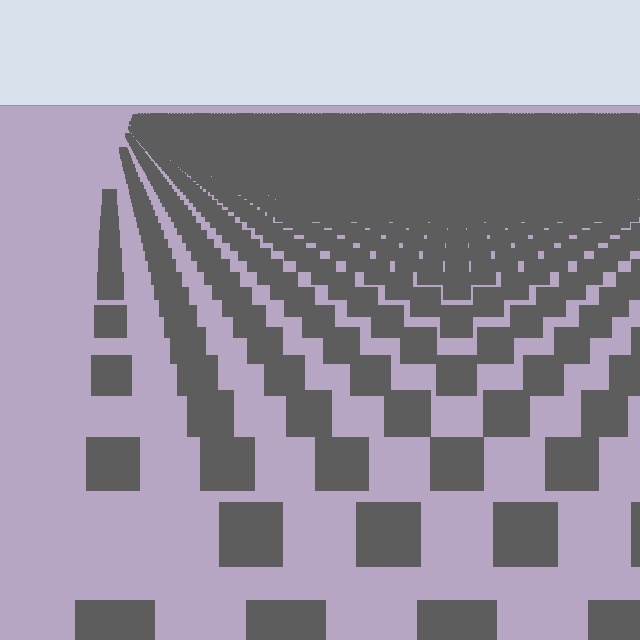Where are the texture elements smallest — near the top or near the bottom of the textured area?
Near the top.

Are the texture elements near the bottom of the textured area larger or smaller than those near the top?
Larger. Near the bottom, elements are closer to the viewer and appear at a bigger on-screen size.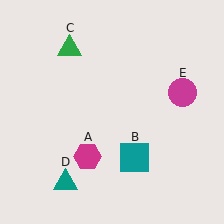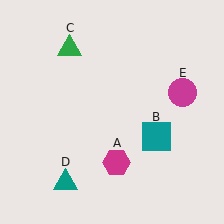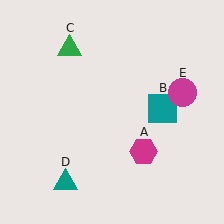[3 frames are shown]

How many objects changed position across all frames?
2 objects changed position: magenta hexagon (object A), teal square (object B).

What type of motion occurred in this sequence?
The magenta hexagon (object A), teal square (object B) rotated counterclockwise around the center of the scene.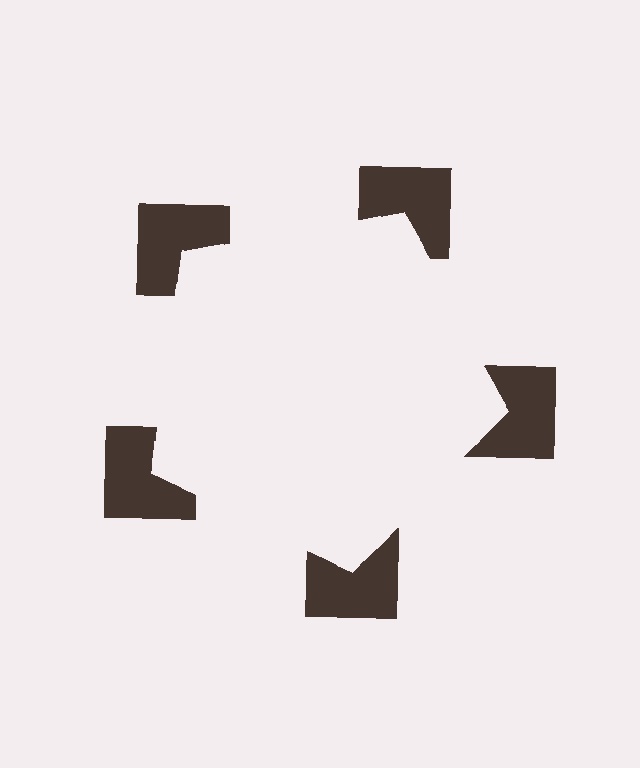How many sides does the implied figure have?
5 sides.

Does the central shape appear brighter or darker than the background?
It typically appears slightly brighter than the background, even though no actual brightness change is drawn.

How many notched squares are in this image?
There are 5 — one at each vertex of the illusory pentagon.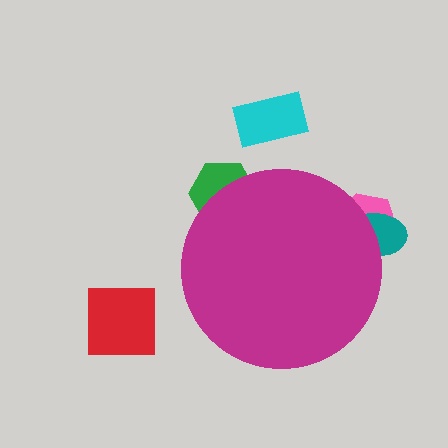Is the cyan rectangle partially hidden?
No, the cyan rectangle is fully visible.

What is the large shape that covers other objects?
A magenta circle.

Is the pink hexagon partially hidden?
Yes, the pink hexagon is partially hidden behind the magenta circle.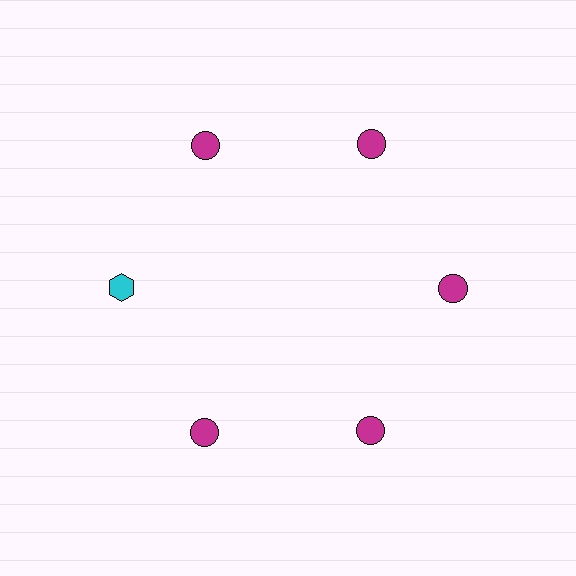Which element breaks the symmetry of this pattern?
The cyan hexagon at roughly the 9 o'clock position breaks the symmetry. All other shapes are magenta circles.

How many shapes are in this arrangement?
There are 6 shapes arranged in a ring pattern.